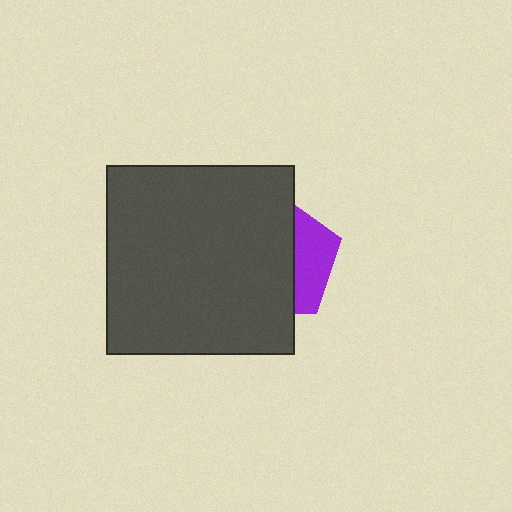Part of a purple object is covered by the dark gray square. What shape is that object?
It is a pentagon.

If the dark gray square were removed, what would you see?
You would see the complete purple pentagon.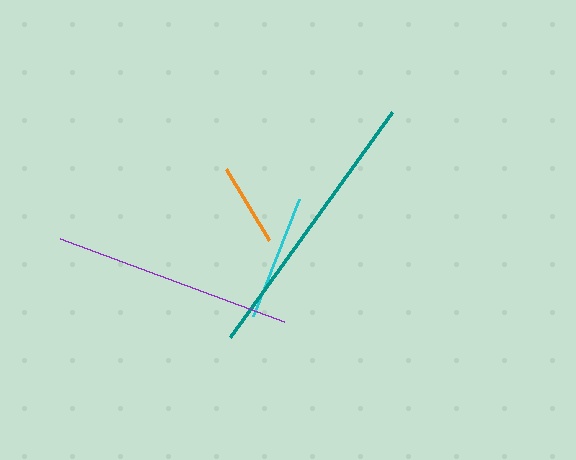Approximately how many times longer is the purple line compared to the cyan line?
The purple line is approximately 1.9 times the length of the cyan line.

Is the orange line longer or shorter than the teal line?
The teal line is longer than the orange line.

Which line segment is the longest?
The teal line is the longest at approximately 277 pixels.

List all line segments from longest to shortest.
From longest to shortest: teal, purple, cyan, orange.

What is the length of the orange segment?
The orange segment is approximately 82 pixels long.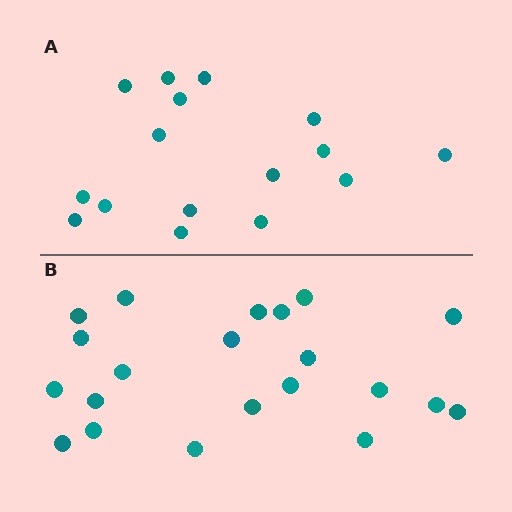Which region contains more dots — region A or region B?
Region B (the bottom region) has more dots.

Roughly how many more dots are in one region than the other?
Region B has about 5 more dots than region A.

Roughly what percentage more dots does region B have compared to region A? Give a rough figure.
About 30% more.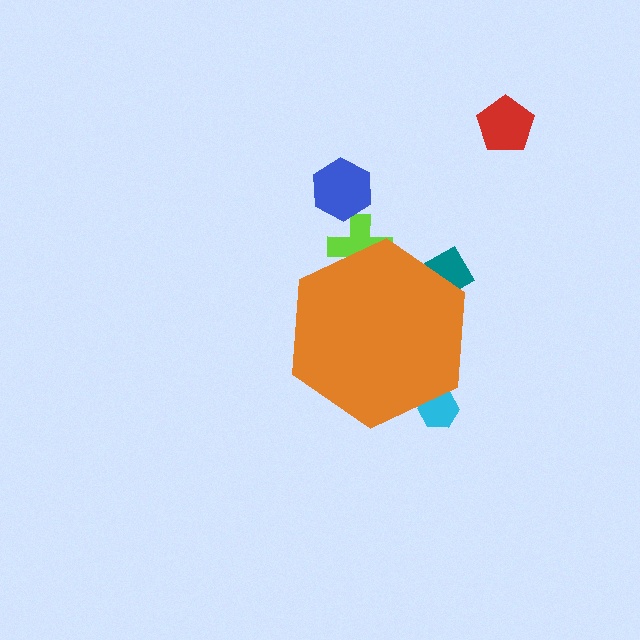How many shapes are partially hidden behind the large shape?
3 shapes are partially hidden.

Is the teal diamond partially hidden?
Yes, the teal diamond is partially hidden behind the orange hexagon.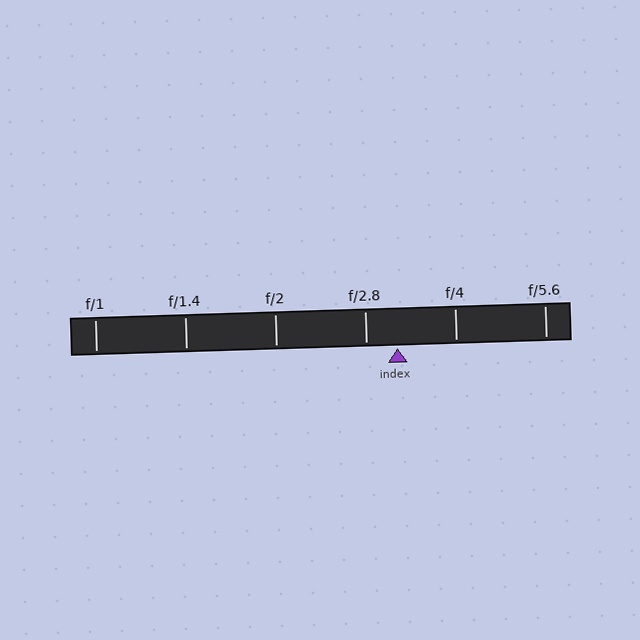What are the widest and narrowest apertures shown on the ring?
The widest aperture shown is f/1 and the narrowest is f/5.6.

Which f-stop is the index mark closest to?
The index mark is closest to f/2.8.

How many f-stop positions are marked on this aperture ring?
There are 6 f-stop positions marked.